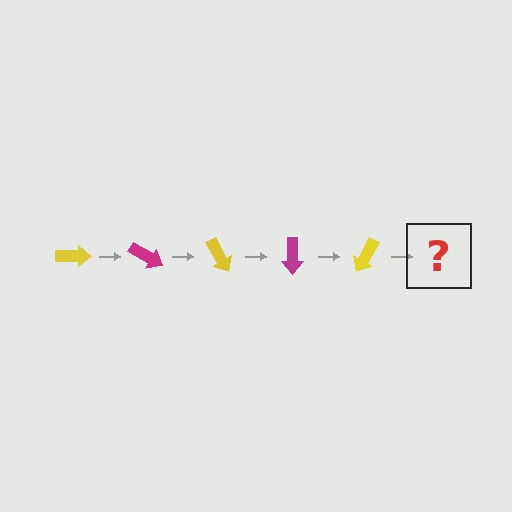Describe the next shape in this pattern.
It should be a magenta arrow, rotated 150 degrees from the start.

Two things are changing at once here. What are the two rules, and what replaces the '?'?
The two rules are that it rotates 30 degrees each step and the color cycles through yellow and magenta. The '?' should be a magenta arrow, rotated 150 degrees from the start.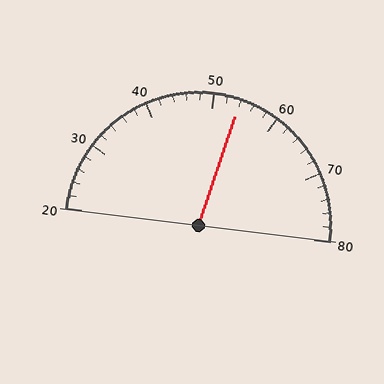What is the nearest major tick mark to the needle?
The nearest major tick mark is 50.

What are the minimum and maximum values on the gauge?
The gauge ranges from 20 to 80.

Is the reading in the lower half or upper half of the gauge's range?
The reading is in the upper half of the range (20 to 80).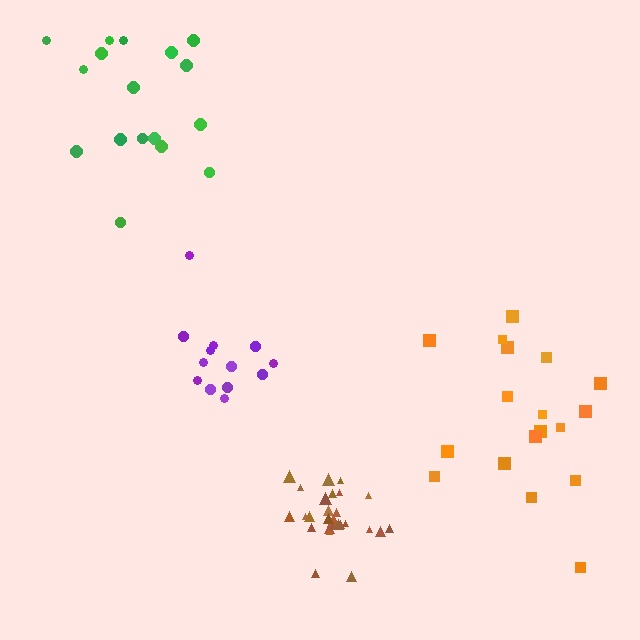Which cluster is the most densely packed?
Brown.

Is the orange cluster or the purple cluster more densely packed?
Orange.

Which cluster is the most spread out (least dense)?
Green.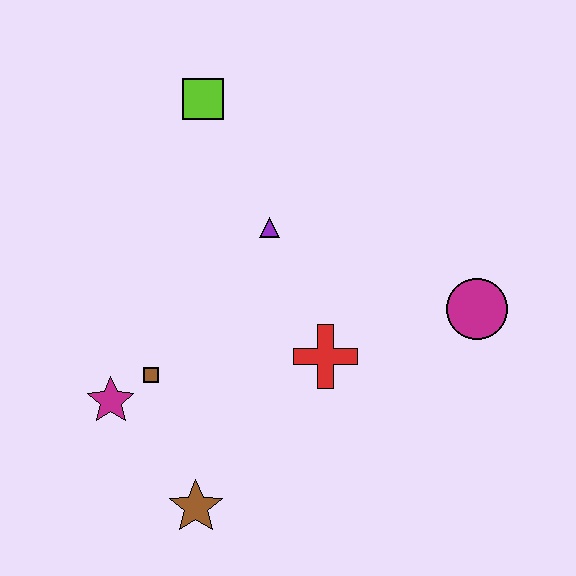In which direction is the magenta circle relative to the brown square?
The magenta circle is to the right of the brown square.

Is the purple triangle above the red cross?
Yes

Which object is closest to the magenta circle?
The red cross is closest to the magenta circle.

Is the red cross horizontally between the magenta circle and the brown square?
Yes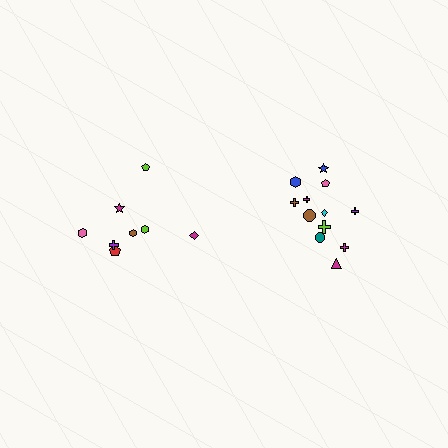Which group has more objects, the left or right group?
The right group.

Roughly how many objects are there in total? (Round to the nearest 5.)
Roughly 20 objects in total.